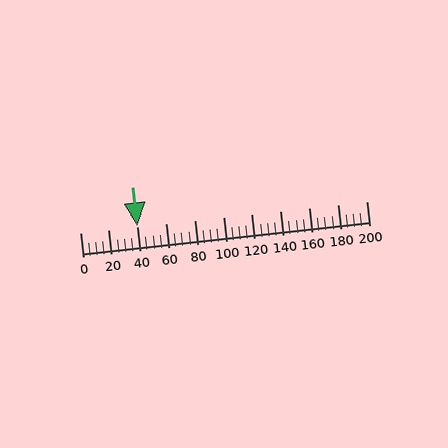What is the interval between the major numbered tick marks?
The major tick marks are spaced 20 units apart.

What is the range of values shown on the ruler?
The ruler shows values from 0 to 200.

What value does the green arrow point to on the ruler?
The green arrow points to approximately 40.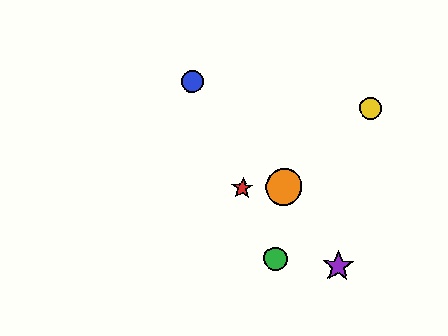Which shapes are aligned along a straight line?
The red star, the blue circle, the green circle are aligned along a straight line.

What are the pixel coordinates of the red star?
The red star is at (242, 188).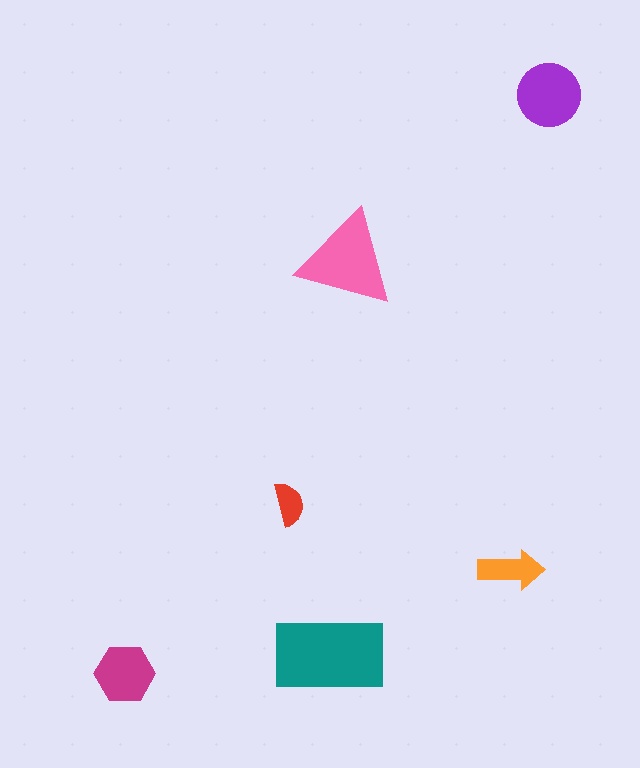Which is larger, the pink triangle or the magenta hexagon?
The pink triangle.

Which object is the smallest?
The red semicircle.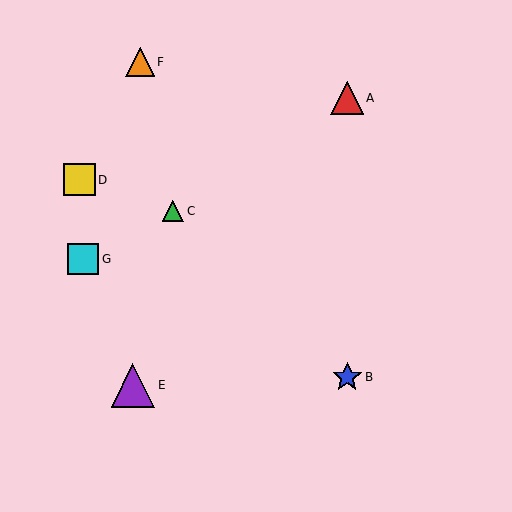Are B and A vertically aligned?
Yes, both are at x≈347.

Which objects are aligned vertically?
Objects A, B are aligned vertically.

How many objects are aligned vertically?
2 objects (A, B) are aligned vertically.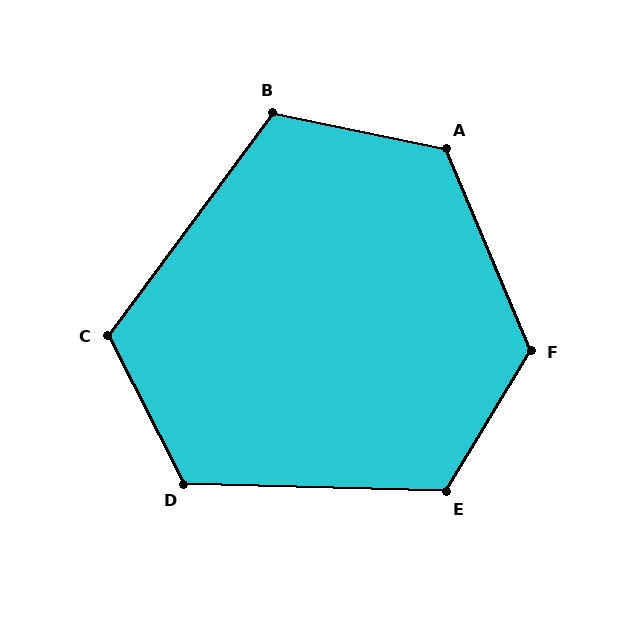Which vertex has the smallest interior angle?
B, at approximately 115 degrees.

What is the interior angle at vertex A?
Approximately 124 degrees (obtuse).